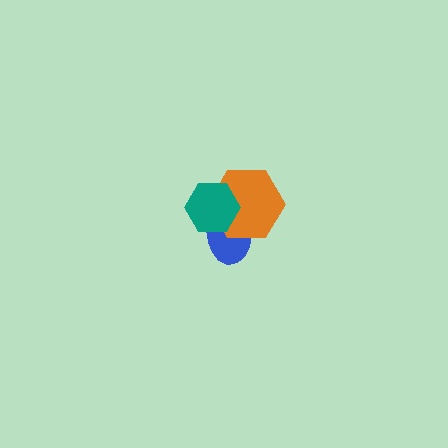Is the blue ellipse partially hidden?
Yes, it is partially covered by another shape.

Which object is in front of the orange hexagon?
The teal hexagon is in front of the orange hexagon.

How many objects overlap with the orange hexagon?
2 objects overlap with the orange hexagon.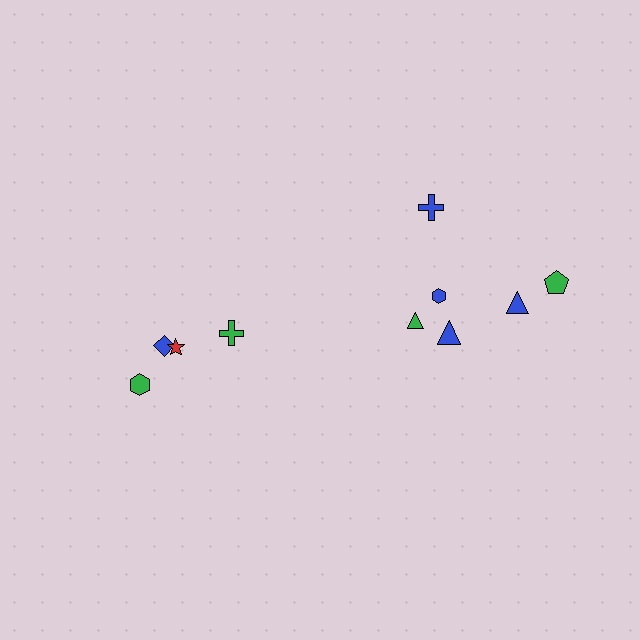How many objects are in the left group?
There are 4 objects.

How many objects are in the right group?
There are 6 objects.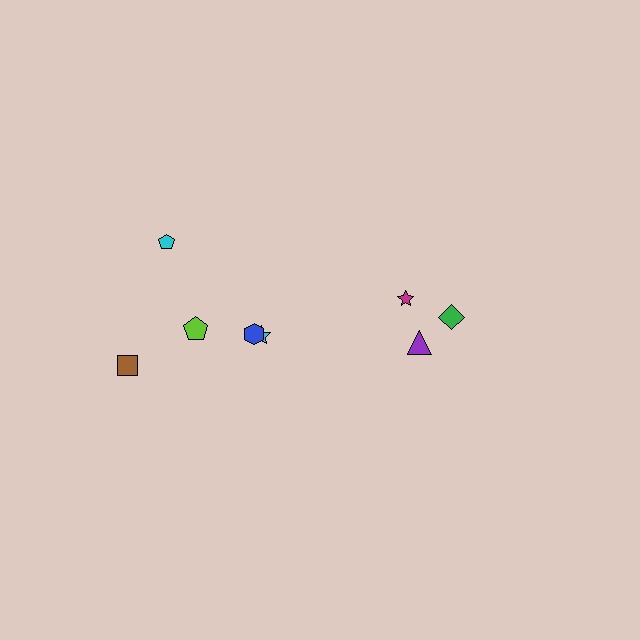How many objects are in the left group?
There are 5 objects.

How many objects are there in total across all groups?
There are 8 objects.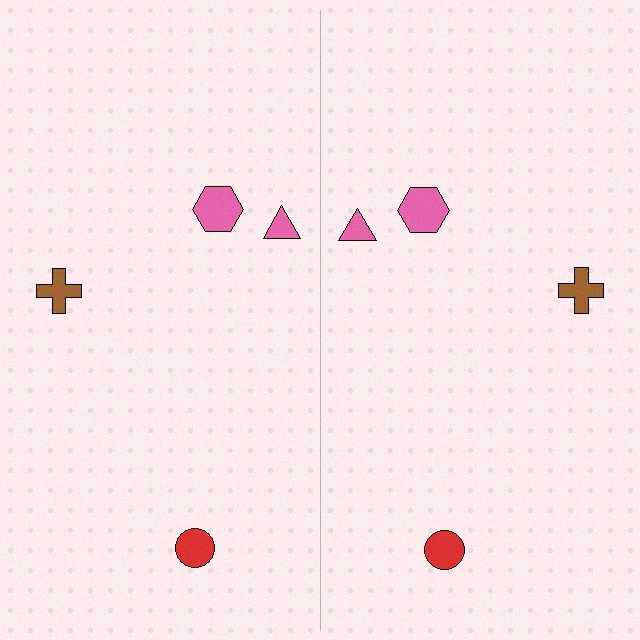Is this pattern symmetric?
Yes, this pattern has bilateral (reflection) symmetry.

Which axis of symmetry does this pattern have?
The pattern has a vertical axis of symmetry running through the center of the image.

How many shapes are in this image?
There are 8 shapes in this image.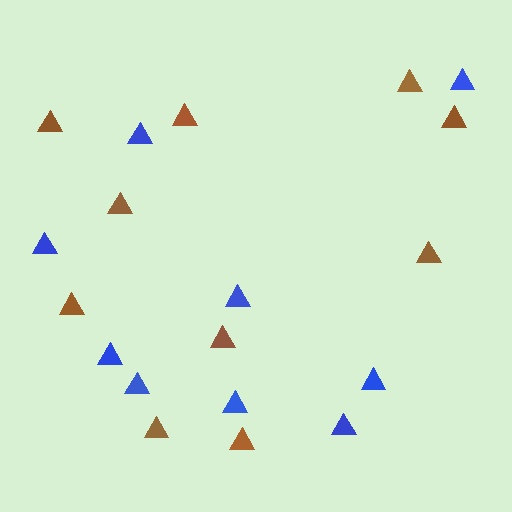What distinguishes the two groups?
There are 2 groups: one group of brown triangles (10) and one group of blue triangles (9).